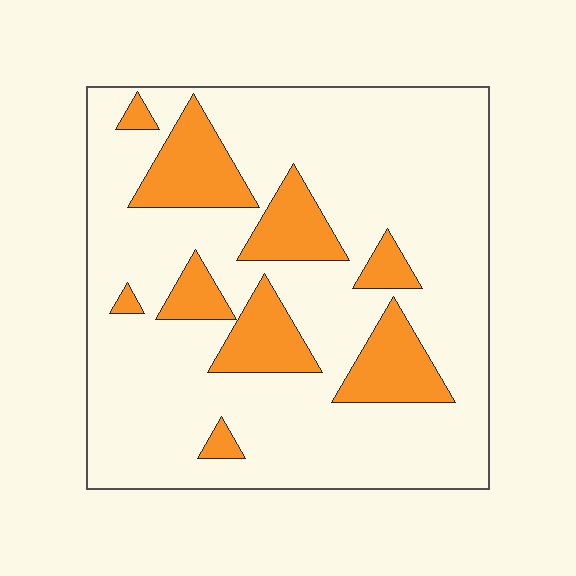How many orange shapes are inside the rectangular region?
9.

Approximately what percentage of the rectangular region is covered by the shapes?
Approximately 20%.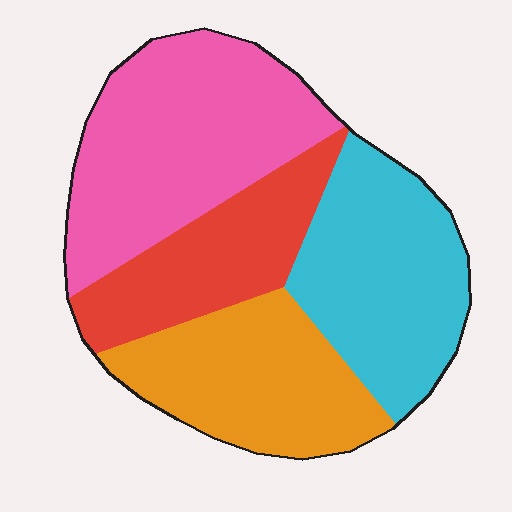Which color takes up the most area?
Pink, at roughly 30%.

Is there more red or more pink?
Pink.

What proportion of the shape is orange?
Orange covers 23% of the shape.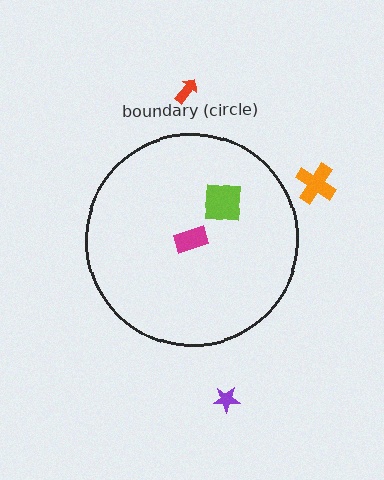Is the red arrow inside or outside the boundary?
Outside.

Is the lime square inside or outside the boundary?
Inside.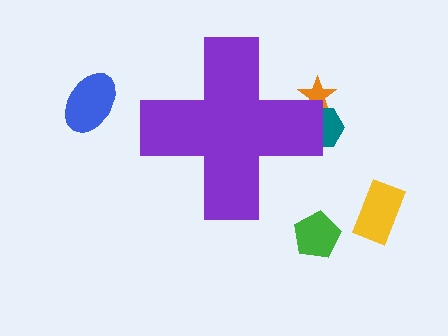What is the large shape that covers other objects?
A purple cross.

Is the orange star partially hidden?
Yes, the orange star is partially hidden behind the purple cross.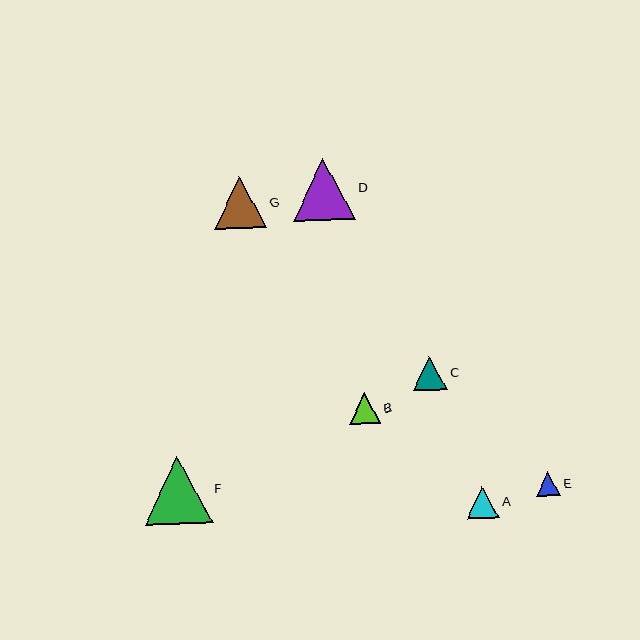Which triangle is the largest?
Triangle F is the largest with a size of approximately 68 pixels.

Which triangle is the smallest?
Triangle E is the smallest with a size of approximately 24 pixels.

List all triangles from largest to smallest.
From largest to smallest: F, D, G, C, A, B, E.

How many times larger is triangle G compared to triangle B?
Triangle G is approximately 1.7 times the size of triangle B.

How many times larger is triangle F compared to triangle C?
Triangle F is approximately 2.0 times the size of triangle C.